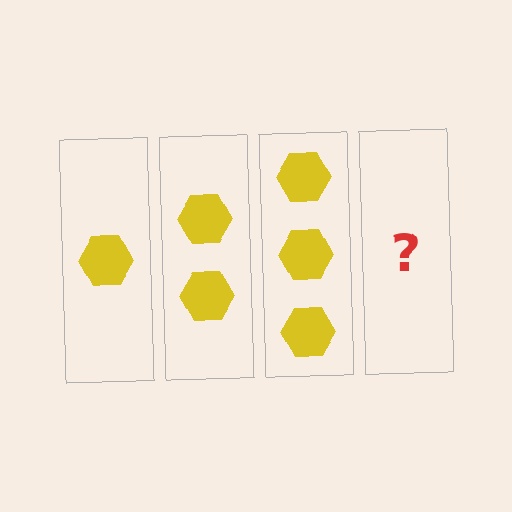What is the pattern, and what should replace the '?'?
The pattern is that each step adds one more hexagon. The '?' should be 4 hexagons.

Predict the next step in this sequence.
The next step is 4 hexagons.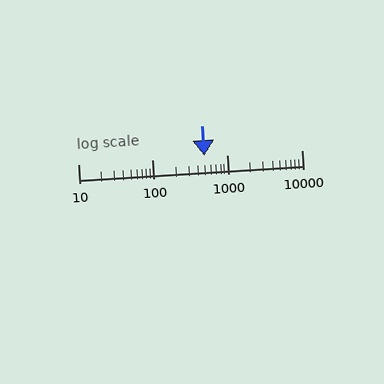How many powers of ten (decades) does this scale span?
The scale spans 3 decades, from 10 to 10000.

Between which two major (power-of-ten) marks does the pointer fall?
The pointer is between 100 and 1000.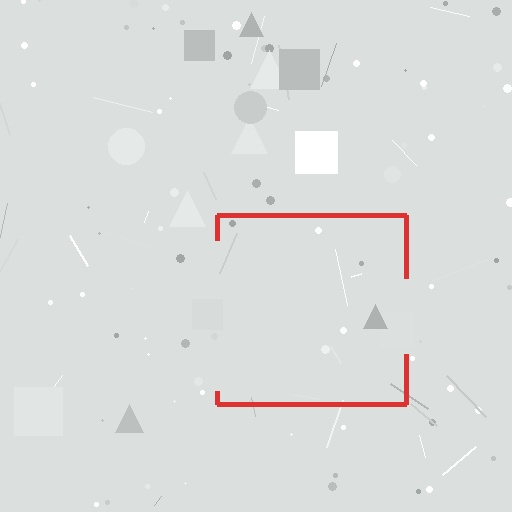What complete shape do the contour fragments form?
The contour fragments form a square.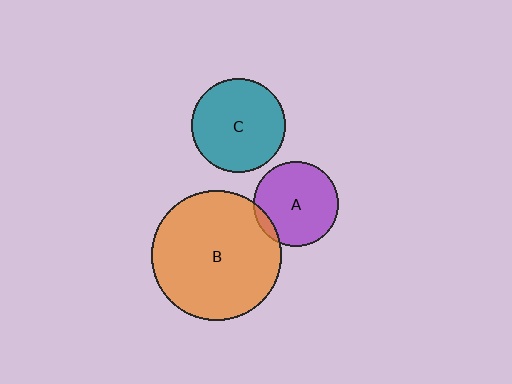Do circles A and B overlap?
Yes.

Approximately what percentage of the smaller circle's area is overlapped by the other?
Approximately 5%.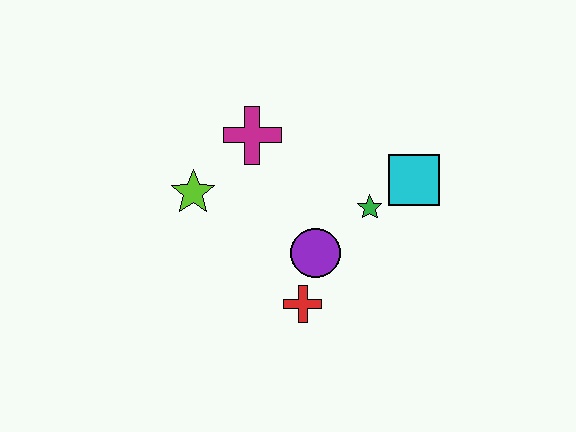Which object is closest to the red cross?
The purple circle is closest to the red cross.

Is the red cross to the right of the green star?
No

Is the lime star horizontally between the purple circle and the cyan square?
No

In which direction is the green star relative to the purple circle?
The green star is to the right of the purple circle.